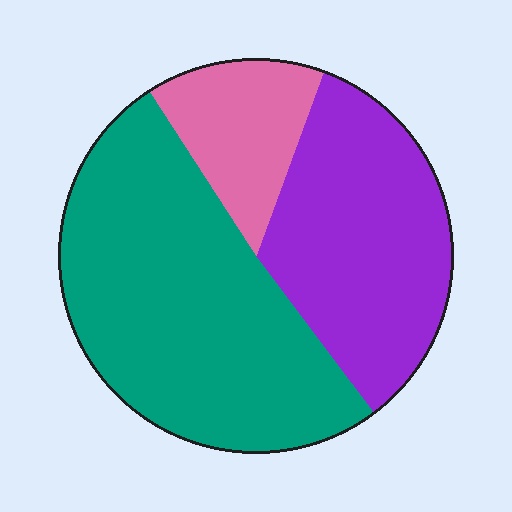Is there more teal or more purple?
Teal.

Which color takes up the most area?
Teal, at roughly 50%.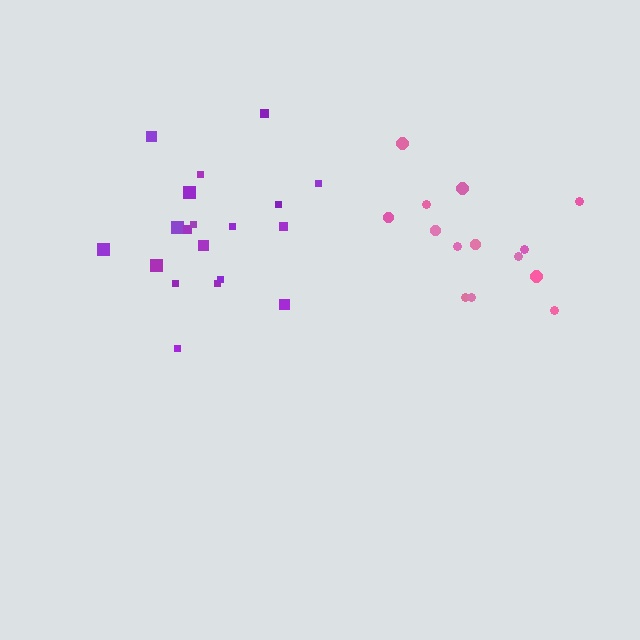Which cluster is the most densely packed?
Pink.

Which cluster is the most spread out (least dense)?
Purple.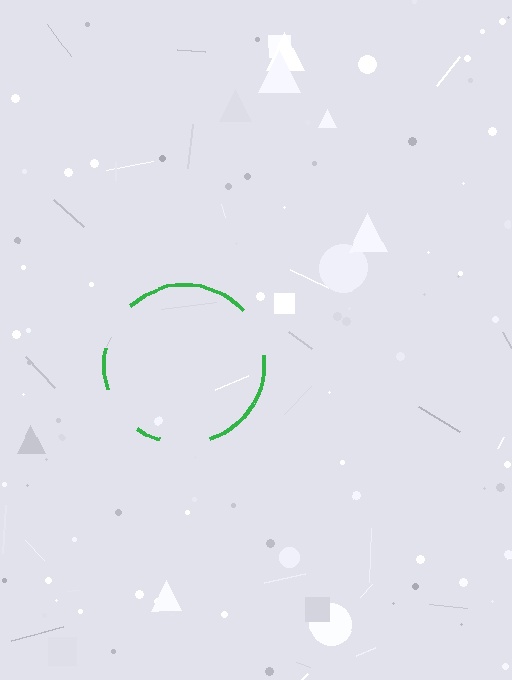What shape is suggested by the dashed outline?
The dashed outline suggests a circle.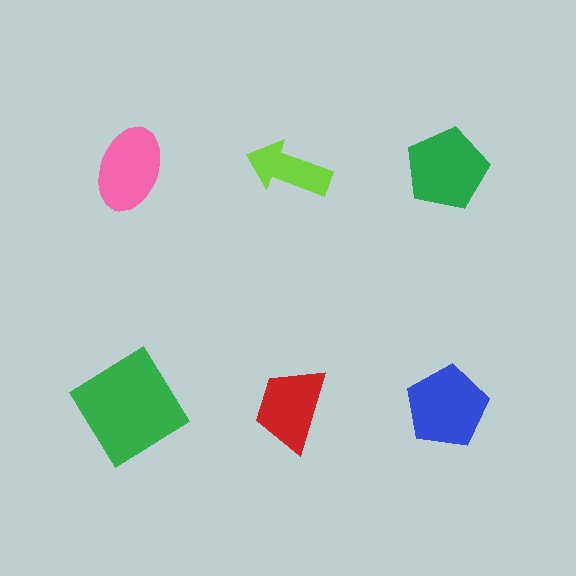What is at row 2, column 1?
A green diamond.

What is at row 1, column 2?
A lime arrow.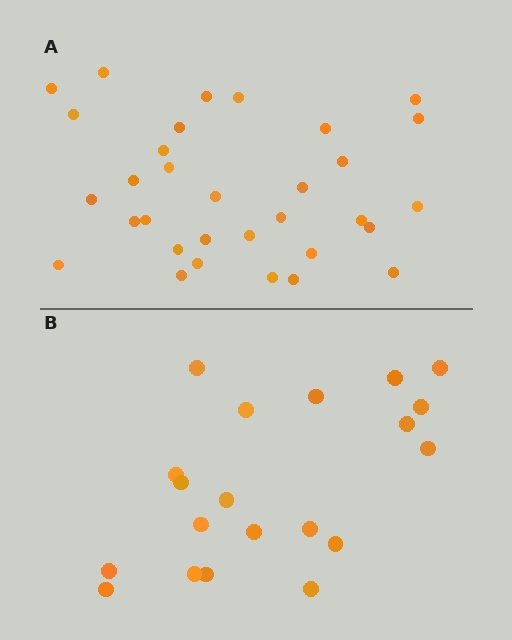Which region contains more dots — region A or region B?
Region A (the top region) has more dots.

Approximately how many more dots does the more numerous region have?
Region A has roughly 12 or so more dots than region B.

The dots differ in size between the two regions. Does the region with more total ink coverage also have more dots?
No. Region B has more total ink coverage because its dots are larger, but region A actually contains more individual dots. Total area can be misleading — the number of items is what matters here.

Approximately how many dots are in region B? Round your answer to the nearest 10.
About 20 dots.